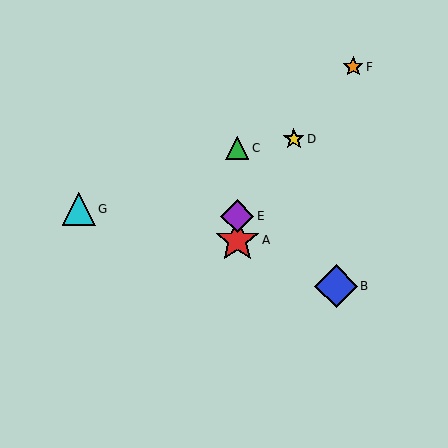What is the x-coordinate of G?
Object G is at x≈79.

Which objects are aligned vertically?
Objects A, C, E are aligned vertically.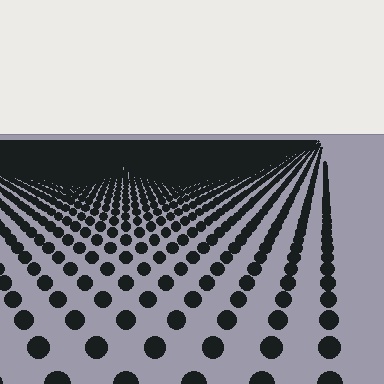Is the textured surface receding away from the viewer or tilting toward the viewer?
The surface is receding away from the viewer. Texture elements get smaller and denser toward the top.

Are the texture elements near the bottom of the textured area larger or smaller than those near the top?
Larger. Near the bottom, elements are closer to the viewer and appear at a bigger on-screen size.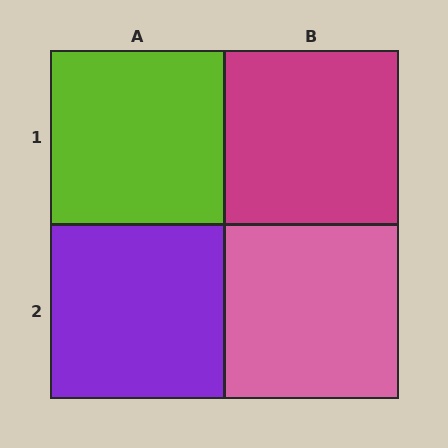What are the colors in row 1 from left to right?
Lime, magenta.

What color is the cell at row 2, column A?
Purple.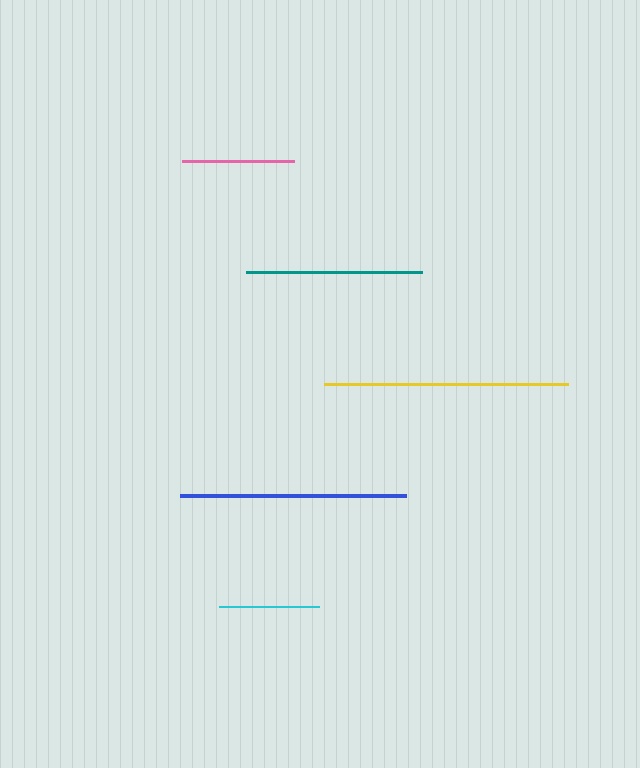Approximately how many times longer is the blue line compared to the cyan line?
The blue line is approximately 2.3 times the length of the cyan line.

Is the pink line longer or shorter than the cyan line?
The pink line is longer than the cyan line.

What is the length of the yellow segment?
The yellow segment is approximately 244 pixels long.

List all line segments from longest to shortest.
From longest to shortest: yellow, blue, teal, pink, cyan.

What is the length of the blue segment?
The blue segment is approximately 226 pixels long.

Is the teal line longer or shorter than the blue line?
The blue line is longer than the teal line.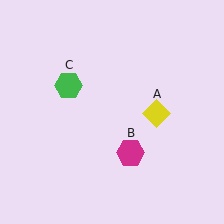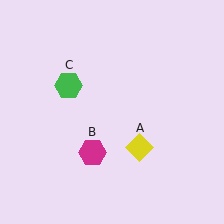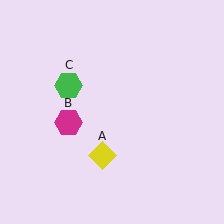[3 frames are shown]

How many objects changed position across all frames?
2 objects changed position: yellow diamond (object A), magenta hexagon (object B).